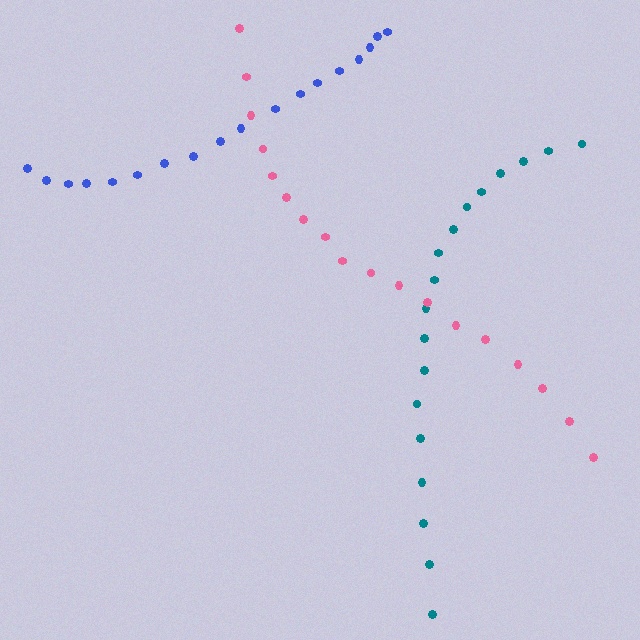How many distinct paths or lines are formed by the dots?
There are 3 distinct paths.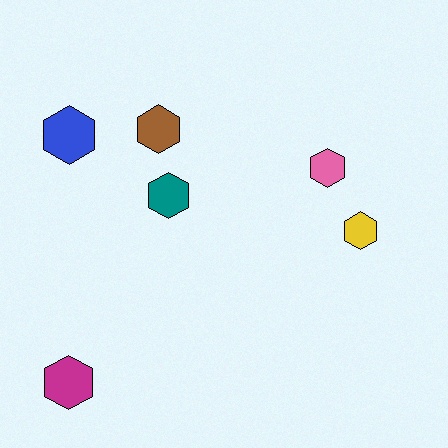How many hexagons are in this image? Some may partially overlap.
There are 6 hexagons.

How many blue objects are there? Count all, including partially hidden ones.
There is 1 blue object.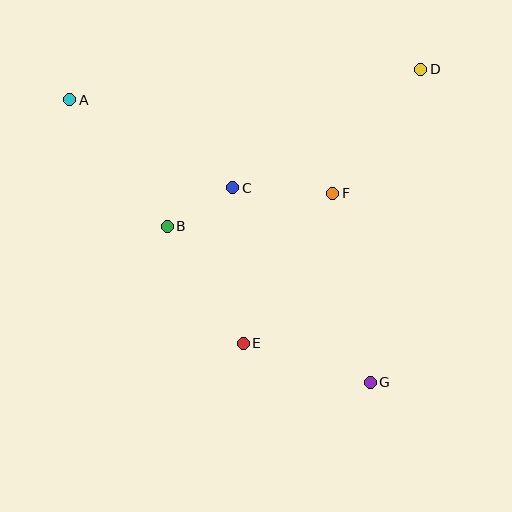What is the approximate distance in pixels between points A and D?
The distance between A and D is approximately 352 pixels.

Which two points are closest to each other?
Points B and C are closest to each other.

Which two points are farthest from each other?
Points A and G are farthest from each other.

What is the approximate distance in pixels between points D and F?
The distance between D and F is approximately 152 pixels.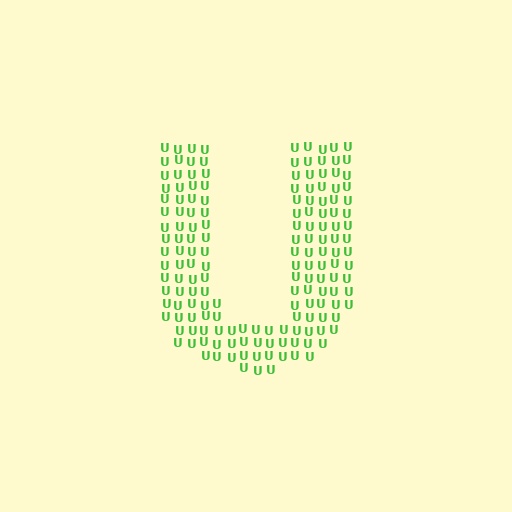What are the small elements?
The small elements are letter U's.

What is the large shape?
The large shape is the letter U.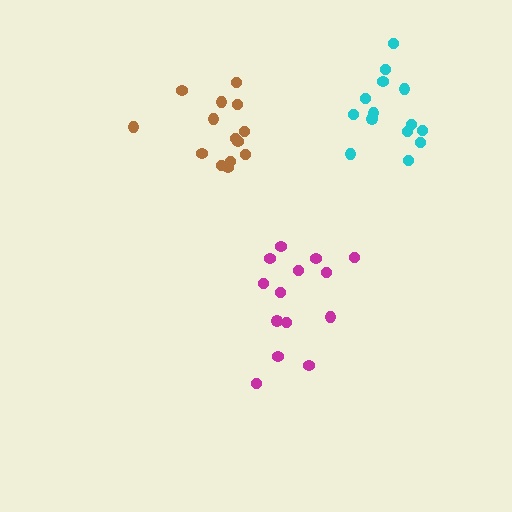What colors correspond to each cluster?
The clusters are colored: cyan, brown, magenta.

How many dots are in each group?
Group 1: 14 dots, Group 2: 14 dots, Group 3: 14 dots (42 total).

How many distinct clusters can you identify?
There are 3 distinct clusters.